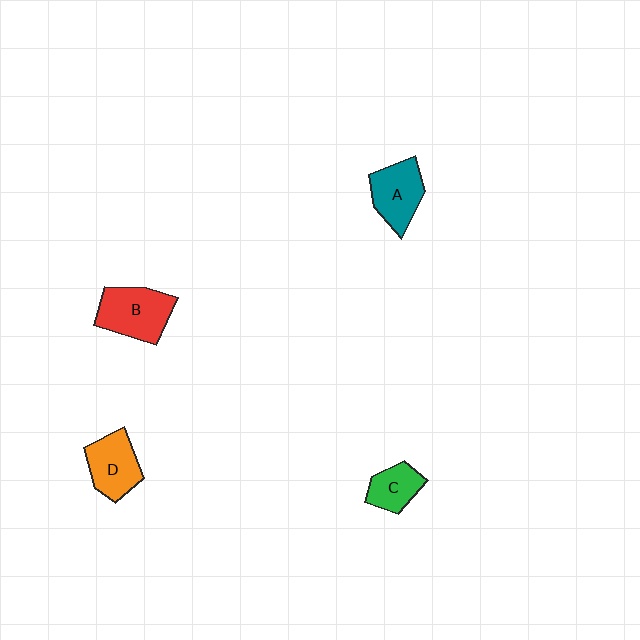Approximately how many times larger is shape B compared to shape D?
Approximately 1.2 times.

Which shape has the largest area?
Shape B (red).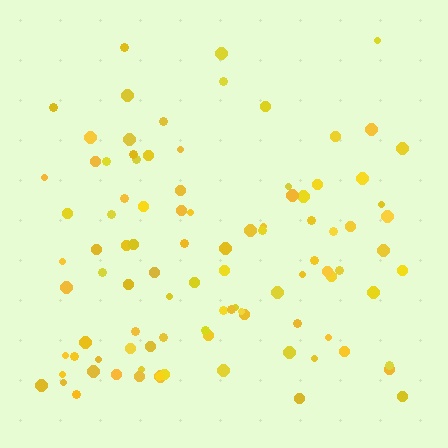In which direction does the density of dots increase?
From top to bottom, with the bottom side densest.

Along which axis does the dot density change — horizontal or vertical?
Vertical.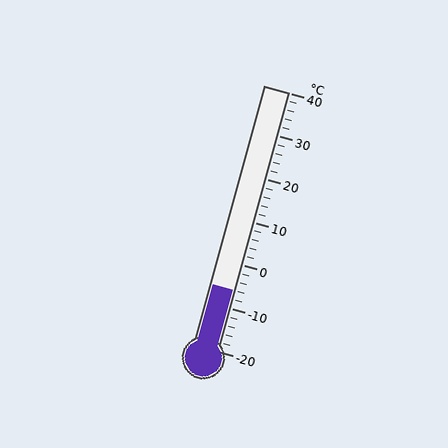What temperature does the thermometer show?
The thermometer shows approximately -6°C.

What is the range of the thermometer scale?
The thermometer scale ranges from -20°C to 40°C.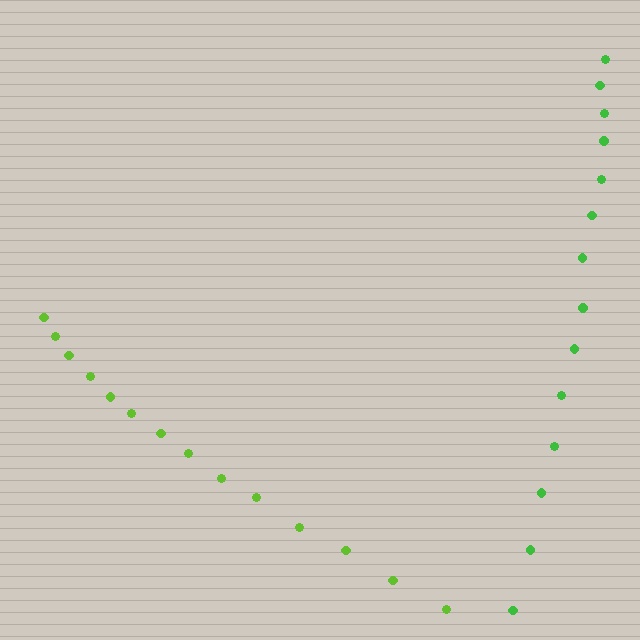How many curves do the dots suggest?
There are 2 distinct paths.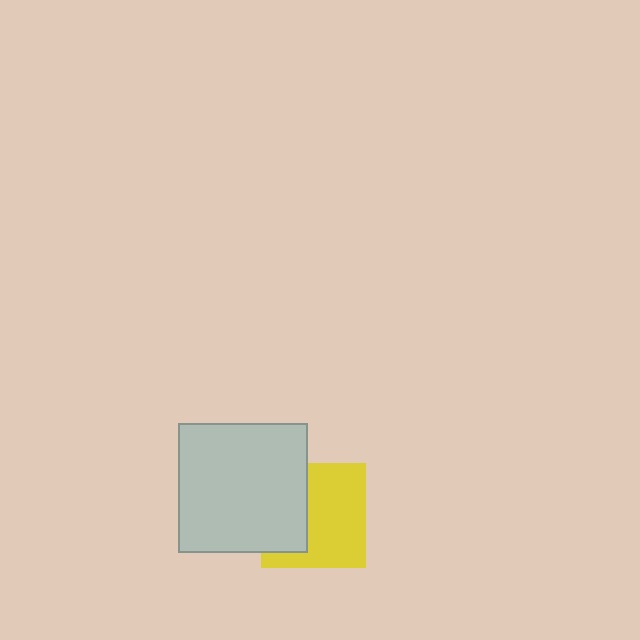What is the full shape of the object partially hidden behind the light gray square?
The partially hidden object is a yellow square.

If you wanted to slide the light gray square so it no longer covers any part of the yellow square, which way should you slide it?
Slide it left — that is the most direct way to separate the two shapes.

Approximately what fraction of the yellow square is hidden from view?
Roughly 38% of the yellow square is hidden behind the light gray square.